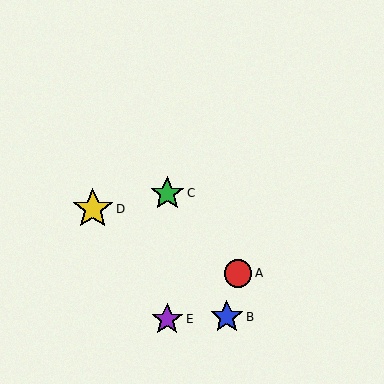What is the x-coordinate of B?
Object B is at x≈227.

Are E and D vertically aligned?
No, E is at x≈167 and D is at x≈93.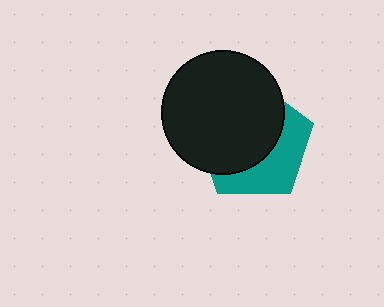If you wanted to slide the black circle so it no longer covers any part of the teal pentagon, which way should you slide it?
Slide it toward the upper-left — that is the most direct way to separate the two shapes.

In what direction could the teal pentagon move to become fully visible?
The teal pentagon could move toward the lower-right. That would shift it out from behind the black circle entirely.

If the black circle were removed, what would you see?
You would see the complete teal pentagon.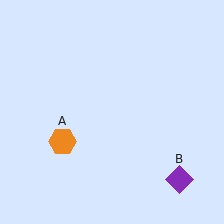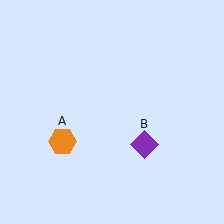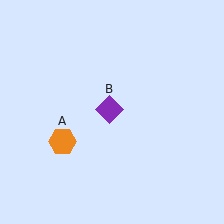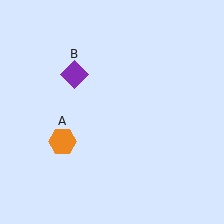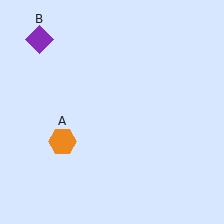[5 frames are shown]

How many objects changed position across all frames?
1 object changed position: purple diamond (object B).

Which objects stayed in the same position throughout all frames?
Orange hexagon (object A) remained stationary.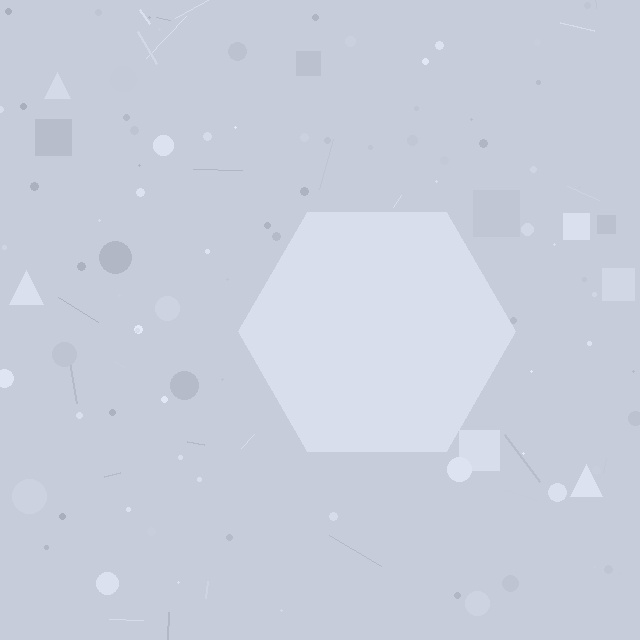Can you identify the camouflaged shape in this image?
The camouflaged shape is a hexagon.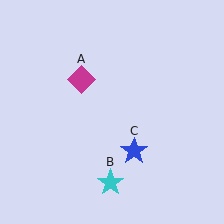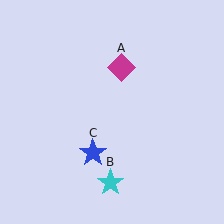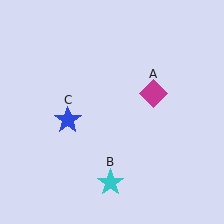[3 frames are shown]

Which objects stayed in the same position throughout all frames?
Cyan star (object B) remained stationary.